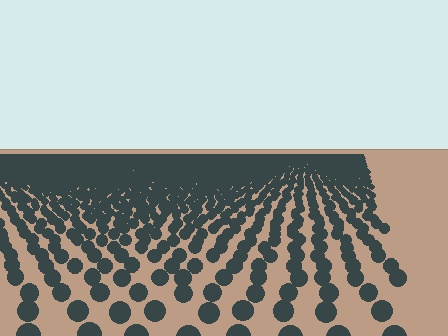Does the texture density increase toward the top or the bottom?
Density increases toward the top.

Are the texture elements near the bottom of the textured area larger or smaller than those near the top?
Larger. Near the bottom, elements are closer to the viewer and appear at a bigger on-screen size.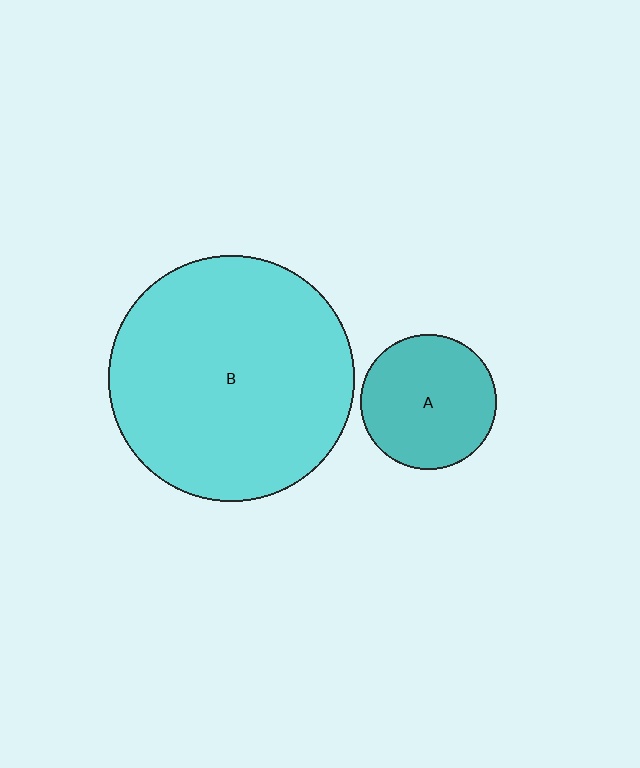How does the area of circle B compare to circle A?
Approximately 3.3 times.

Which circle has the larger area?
Circle B (cyan).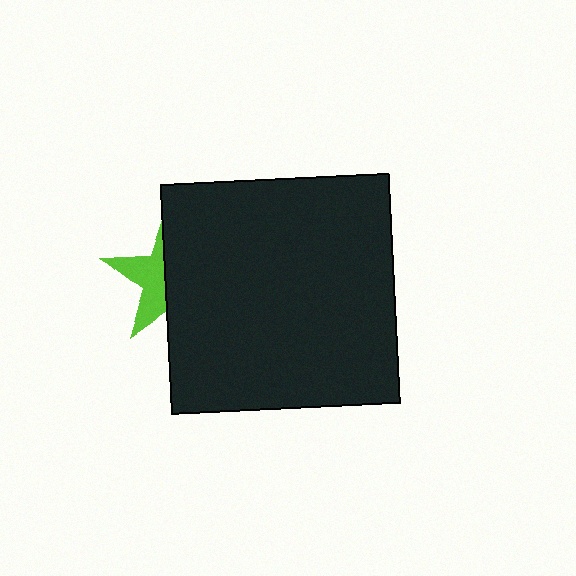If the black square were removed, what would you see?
You would see the complete lime star.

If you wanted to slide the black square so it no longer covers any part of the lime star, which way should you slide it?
Slide it right — that is the most direct way to separate the two shapes.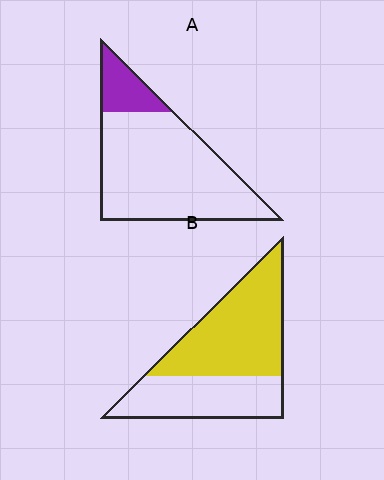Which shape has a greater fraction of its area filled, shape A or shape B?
Shape B.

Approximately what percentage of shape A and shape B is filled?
A is approximately 15% and B is approximately 60%.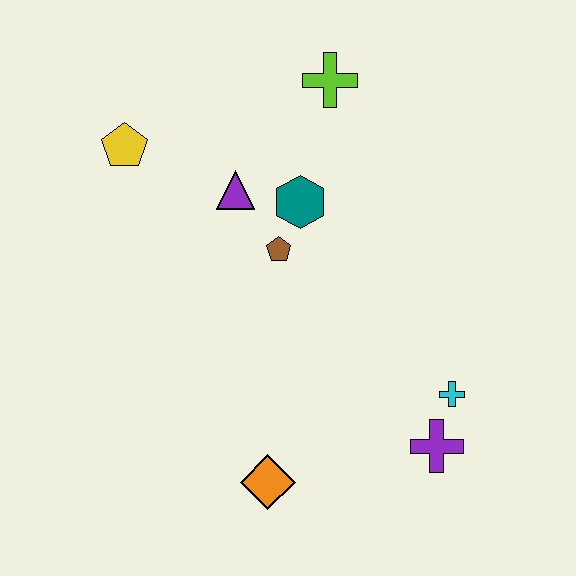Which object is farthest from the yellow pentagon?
The purple cross is farthest from the yellow pentagon.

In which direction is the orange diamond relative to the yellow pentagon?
The orange diamond is below the yellow pentagon.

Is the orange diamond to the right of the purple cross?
No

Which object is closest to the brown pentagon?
The teal hexagon is closest to the brown pentagon.